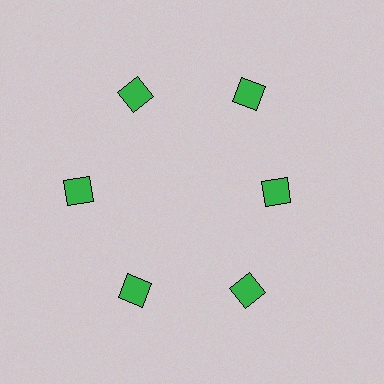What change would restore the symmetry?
The symmetry would be restored by moving it outward, back onto the ring so that all 6 diamonds sit at equal angles and equal distance from the center.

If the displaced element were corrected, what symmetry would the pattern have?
It would have 6-fold rotational symmetry — the pattern would map onto itself every 60 degrees.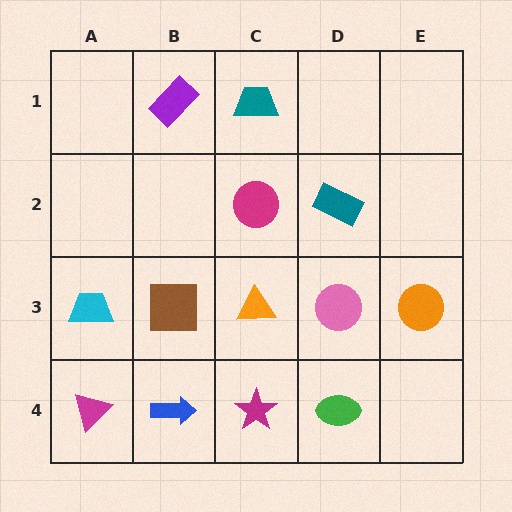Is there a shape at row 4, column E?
No, that cell is empty.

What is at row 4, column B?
A blue arrow.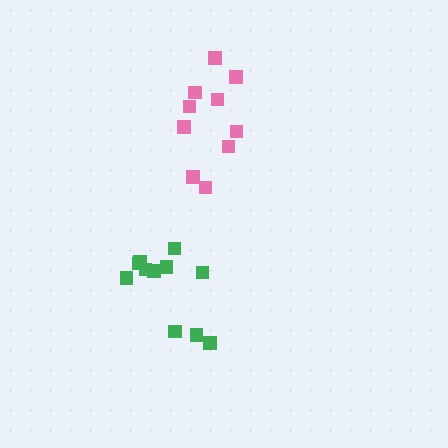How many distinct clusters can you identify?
There are 2 distinct clusters.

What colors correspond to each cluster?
The clusters are colored: green, pink.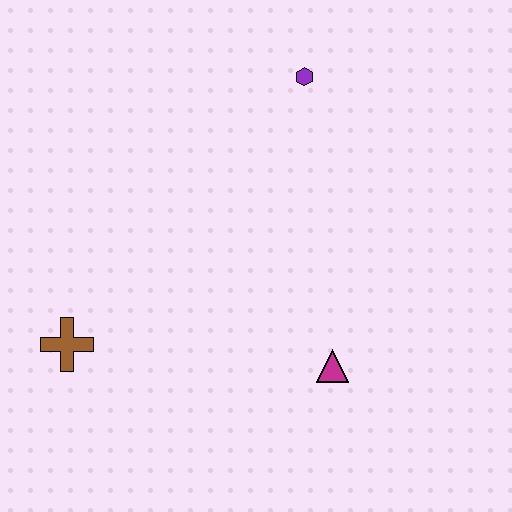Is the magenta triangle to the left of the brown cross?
No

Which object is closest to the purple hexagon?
The magenta triangle is closest to the purple hexagon.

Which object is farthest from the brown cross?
The purple hexagon is farthest from the brown cross.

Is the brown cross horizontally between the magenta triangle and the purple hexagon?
No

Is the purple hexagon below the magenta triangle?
No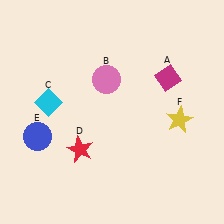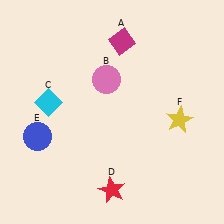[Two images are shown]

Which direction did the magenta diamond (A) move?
The magenta diamond (A) moved left.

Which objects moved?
The objects that moved are: the magenta diamond (A), the red star (D).